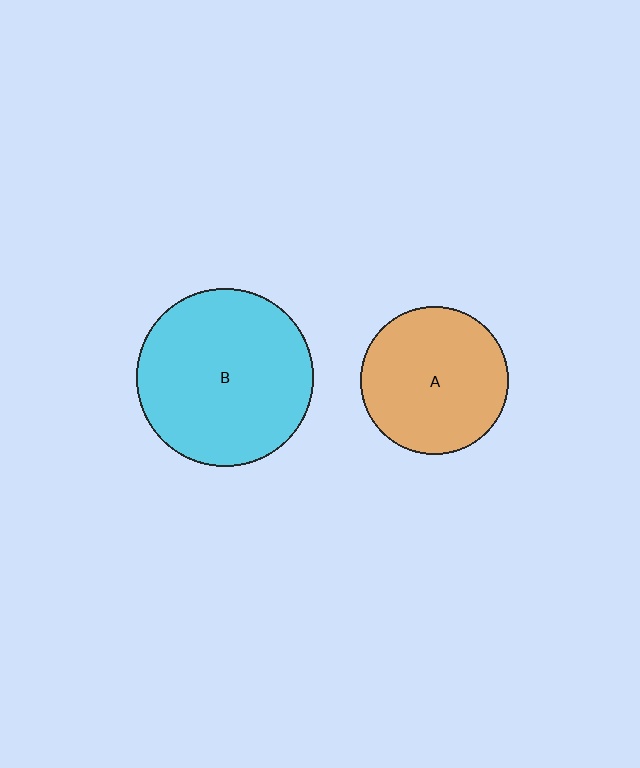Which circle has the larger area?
Circle B (cyan).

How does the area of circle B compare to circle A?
Approximately 1.4 times.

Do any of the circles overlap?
No, none of the circles overlap.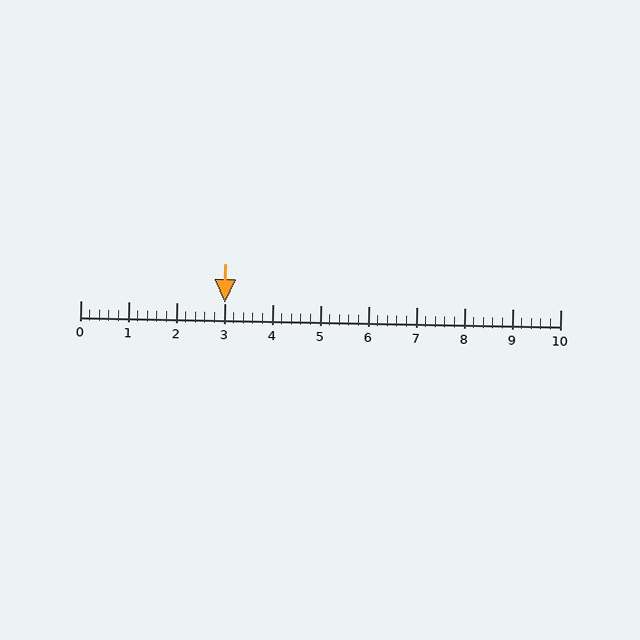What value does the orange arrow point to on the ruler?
The orange arrow points to approximately 3.0.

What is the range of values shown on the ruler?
The ruler shows values from 0 to 10.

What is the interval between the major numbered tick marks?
The major tick marks are spaced 1 units apart.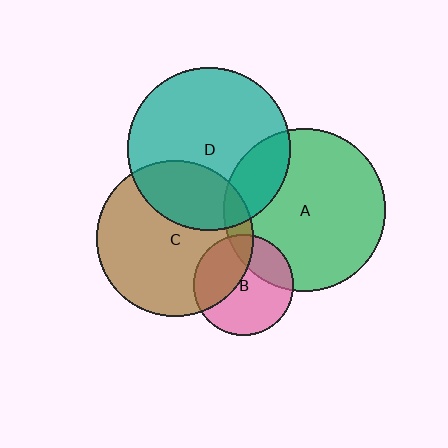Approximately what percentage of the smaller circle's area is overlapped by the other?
Approximately 20%.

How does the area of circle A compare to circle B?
Approximately 2.6 times.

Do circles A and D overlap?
Yes.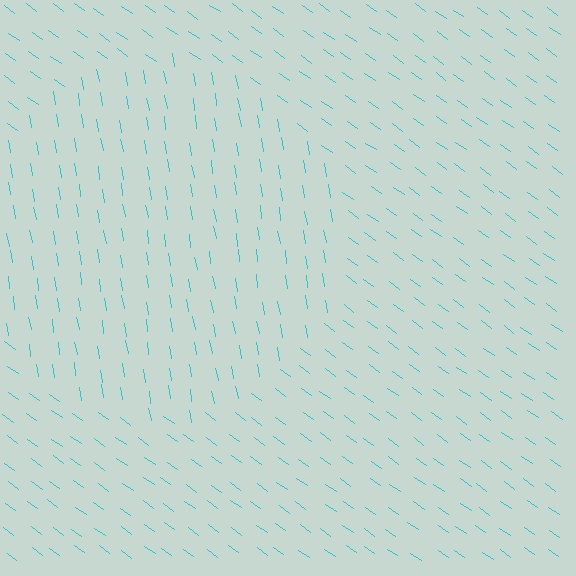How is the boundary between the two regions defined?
The boundary is defined purely by a change in line orientation (approximately 45 degrees difference). All lines are the same color and thickness.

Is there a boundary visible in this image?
Yes, there is a texture boundary formed by a change in line orientation.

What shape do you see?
I see a circle.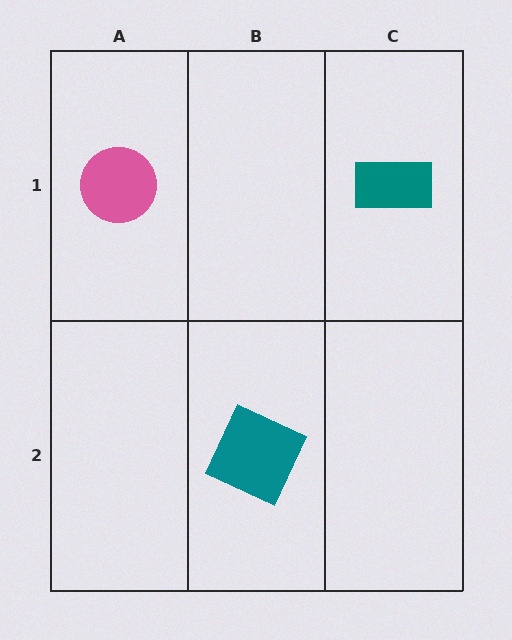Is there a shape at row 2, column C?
No, that cell is empty.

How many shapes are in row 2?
1 shape.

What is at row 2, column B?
A teal square.